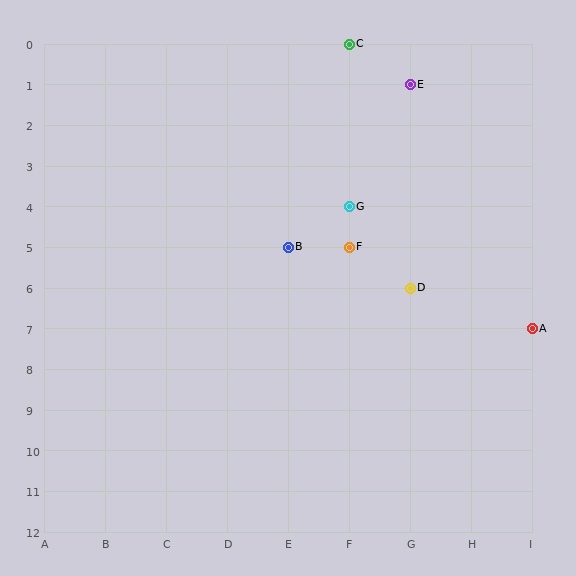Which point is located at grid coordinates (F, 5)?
Point F is at (F, 5).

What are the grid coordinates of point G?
Point G is at grid coordinates (F, 4).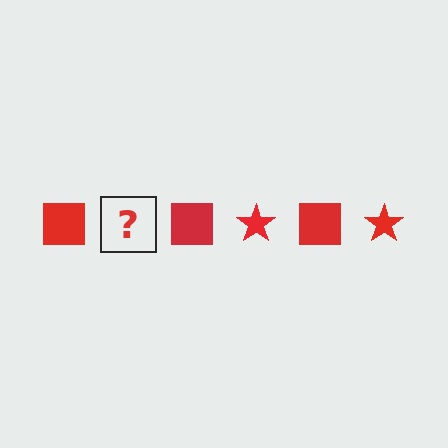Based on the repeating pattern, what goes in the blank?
The blank should be a red star.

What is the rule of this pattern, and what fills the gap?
The rule is that the pattern cycles through square, star shapes in red. The gap should be filled with a red star.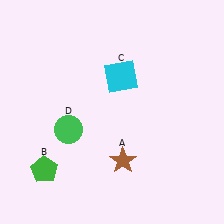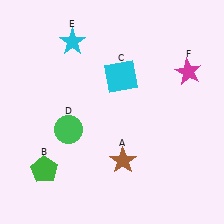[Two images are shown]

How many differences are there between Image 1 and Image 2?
There are 2 differences between the two images.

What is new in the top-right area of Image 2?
A magenta star (F) was added in the top-right area of Image 2.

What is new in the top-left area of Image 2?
A cyan star (E) was added in the top-left area of Image 2.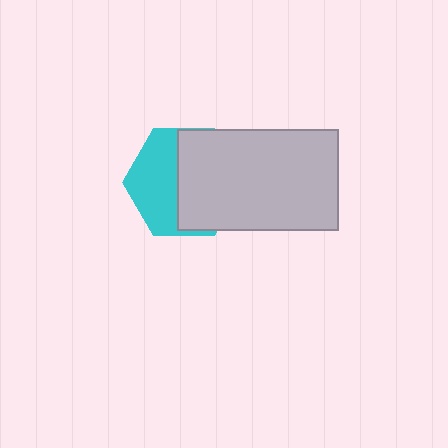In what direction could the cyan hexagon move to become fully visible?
The cyan hexagon could move left. That would shift it out from behind the light gray rectangle entirely.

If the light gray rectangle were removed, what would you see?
You would see the complete cyan hexagon.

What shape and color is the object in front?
The object in front is a light gray rectangle.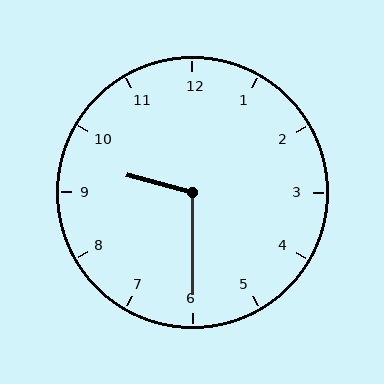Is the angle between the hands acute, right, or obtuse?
It is obtuse.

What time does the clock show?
9:30.